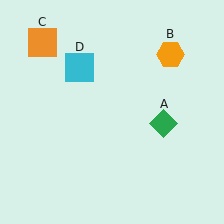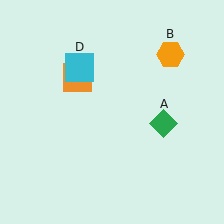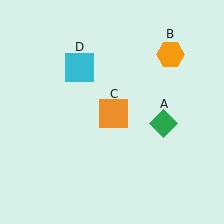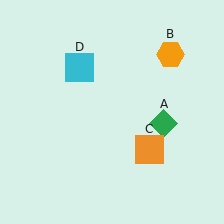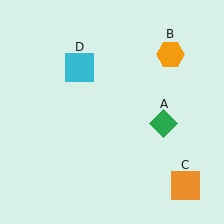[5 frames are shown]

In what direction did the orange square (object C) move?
The orange square (object C) moved down and to the right.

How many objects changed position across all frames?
1 object changed position: orange square (object C).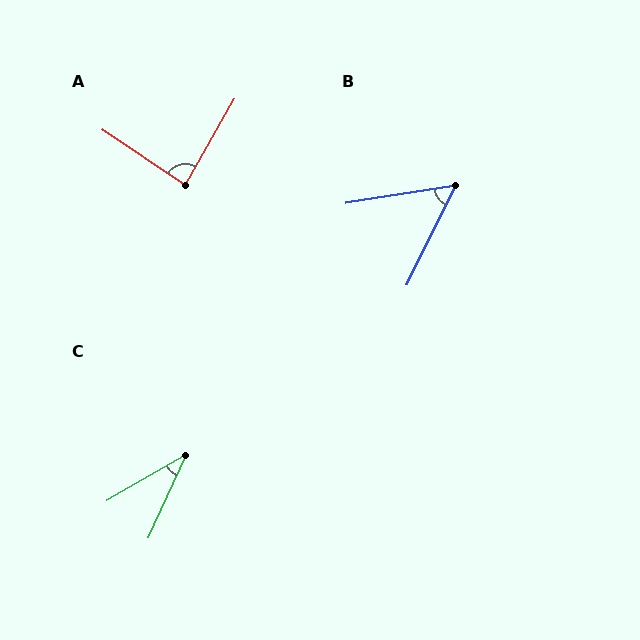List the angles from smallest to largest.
C (35°), B (55°), A (86°).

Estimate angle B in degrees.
Approximately 55 degrees.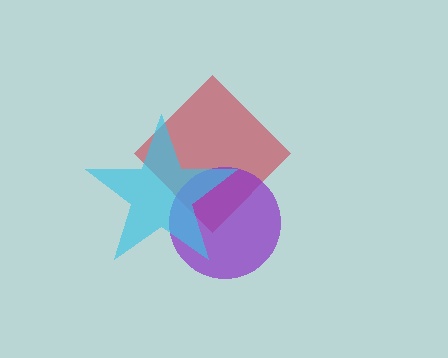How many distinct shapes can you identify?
There are 3 distinct shapes: a red diamond, a purple circle, a cyan star.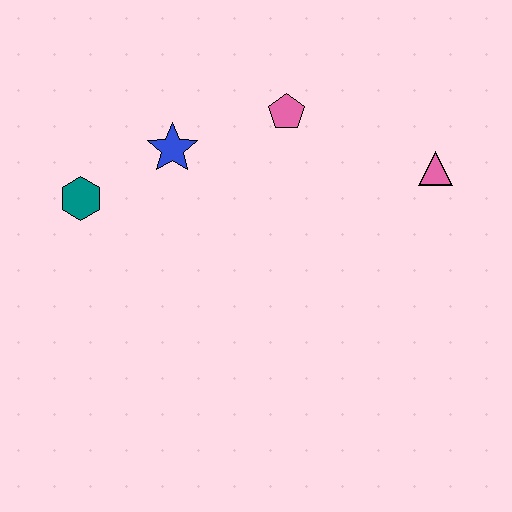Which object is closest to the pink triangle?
The pink pentagon is closest to the pink triangle.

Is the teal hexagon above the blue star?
No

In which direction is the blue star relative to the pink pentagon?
The blue star is to the left of the pink pentagon.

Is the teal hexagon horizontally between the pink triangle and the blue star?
No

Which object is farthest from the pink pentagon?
The teal hexagon is farthest from the pink pentagon.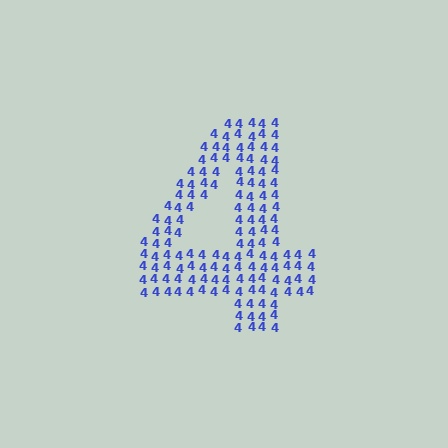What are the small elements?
The small elements are digit 4's.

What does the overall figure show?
The overall figure shows the digit 4.